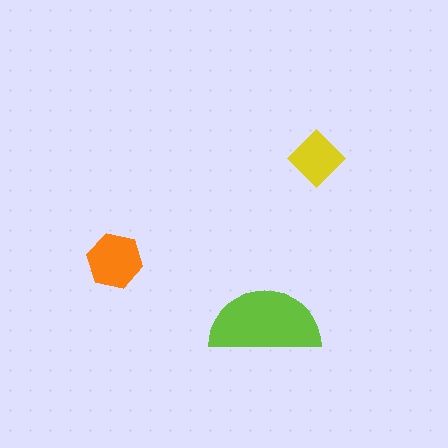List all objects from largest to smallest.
The lime semicircle, the orange hexagon, the yellow diamond.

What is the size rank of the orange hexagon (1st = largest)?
2nd.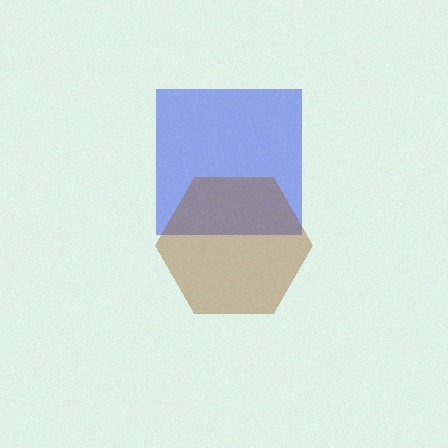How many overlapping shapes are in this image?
There are 2 overlapping shapes in the image.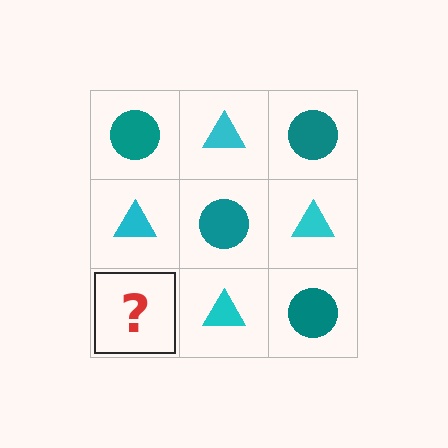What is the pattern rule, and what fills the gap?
The rule is that it alternates teal circle and cyan triangle in a checkerboard pattern. The gap should be filled with a teal circle.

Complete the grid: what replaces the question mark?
The question mark should be replaced with a teal circle.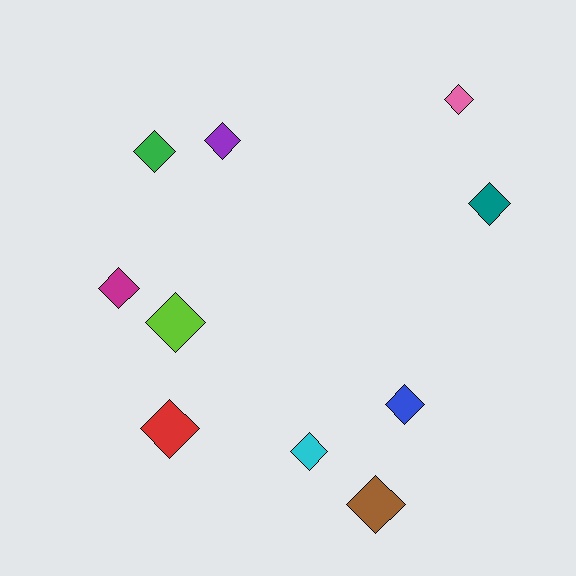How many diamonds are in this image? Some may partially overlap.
There are 10 diamonds.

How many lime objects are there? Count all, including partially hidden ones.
There is 1 lime object.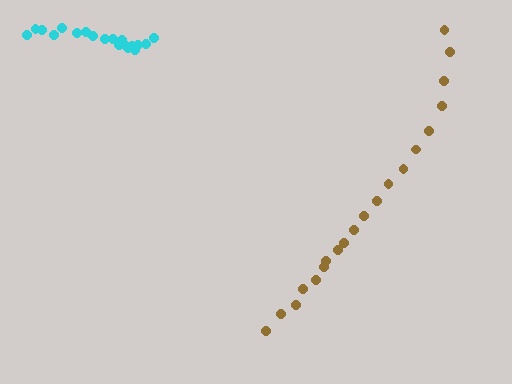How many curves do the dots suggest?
There are 2 distinct paths.